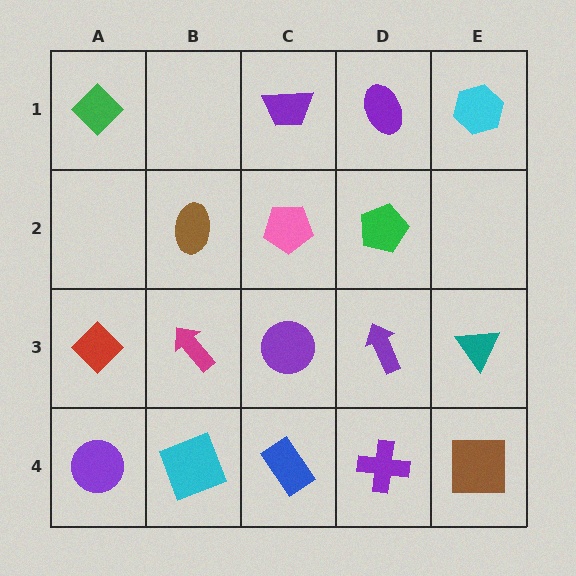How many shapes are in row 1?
4 shapes.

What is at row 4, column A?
A purple circle.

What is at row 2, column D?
A green pentagon.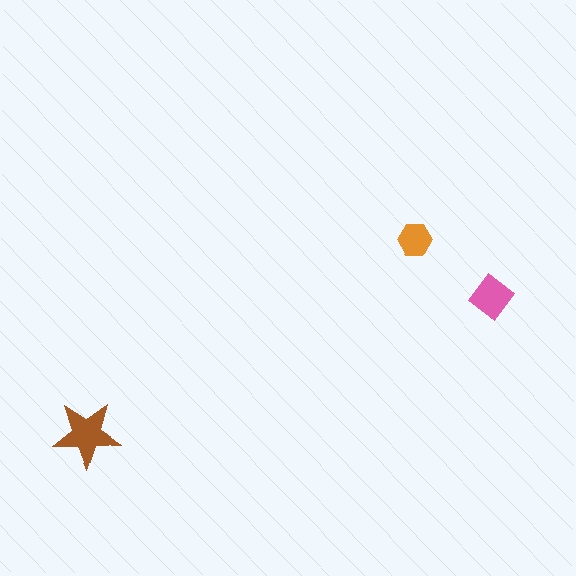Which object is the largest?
The brown star.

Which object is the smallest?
The orange hexagon.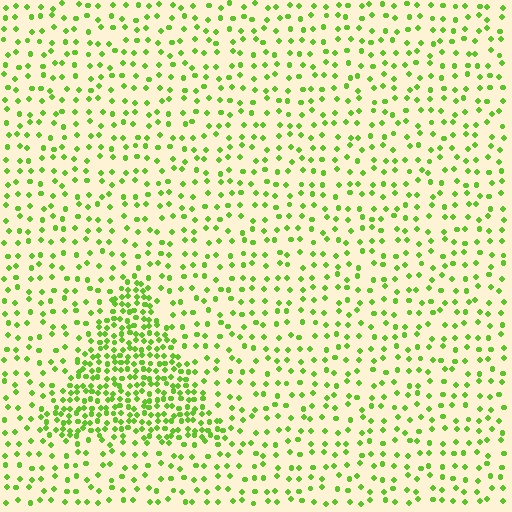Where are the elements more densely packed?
The elements are more densely packed inside the triangle boundary.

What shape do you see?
I see a triangle.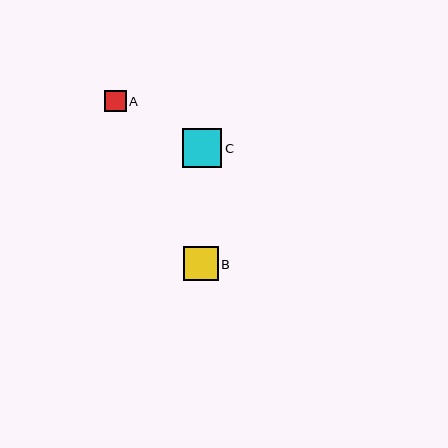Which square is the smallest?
Square A is the smallest with a size of approximately 22 pixels.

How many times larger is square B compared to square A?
Square B is approximately 1.6 times the size of square A.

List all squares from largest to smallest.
From largest to smallest: C, B, A.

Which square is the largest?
Square C is the largest with a size of approximately 39 pixels.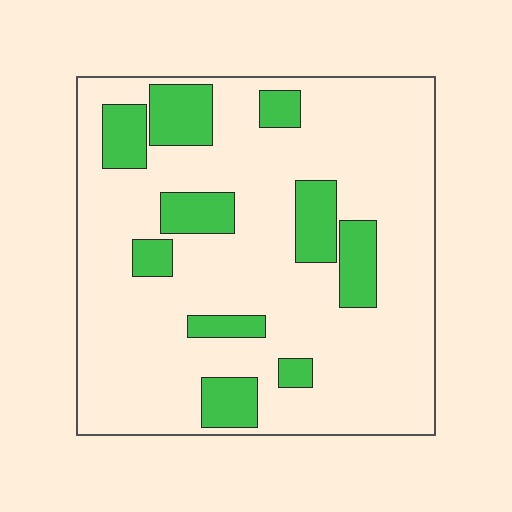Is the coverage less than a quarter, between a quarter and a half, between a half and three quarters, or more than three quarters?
Less than a quarter.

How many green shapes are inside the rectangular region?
10.